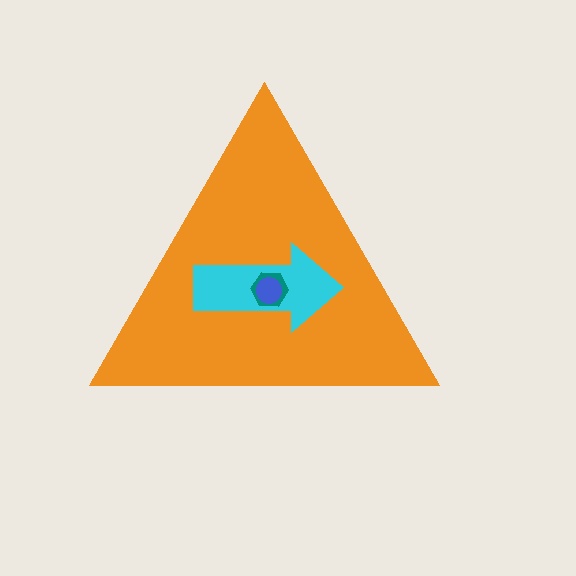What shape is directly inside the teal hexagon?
The blue circle.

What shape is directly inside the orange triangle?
The cyan arrow.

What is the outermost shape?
The orange triangle.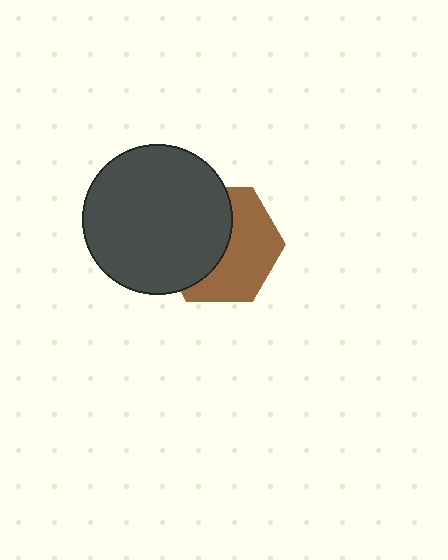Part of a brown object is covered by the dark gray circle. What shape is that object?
It is a hexagon.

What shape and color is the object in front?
The object in front is a dark gray circle.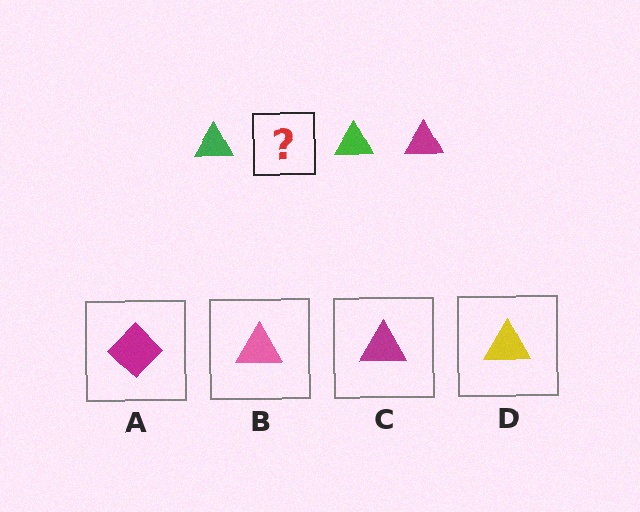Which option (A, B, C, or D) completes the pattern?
C.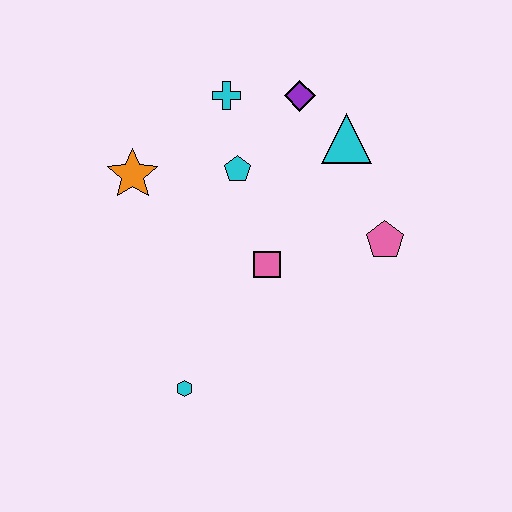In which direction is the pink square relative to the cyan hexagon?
The pink square is above the cyan hexagon.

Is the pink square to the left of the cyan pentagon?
No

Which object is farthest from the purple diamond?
The cyan hexagon is farthest from the purple diamond.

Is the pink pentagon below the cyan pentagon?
Yes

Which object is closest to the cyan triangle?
The purple diamond is closest to the cyan triangle.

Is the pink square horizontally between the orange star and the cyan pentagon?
No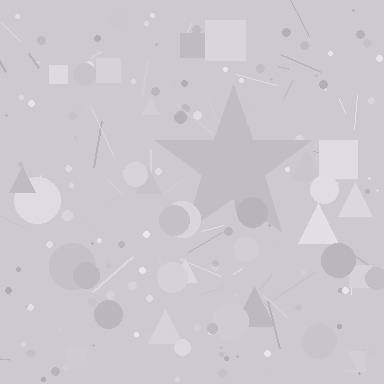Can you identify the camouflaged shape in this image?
The camouflaged shape is a star.